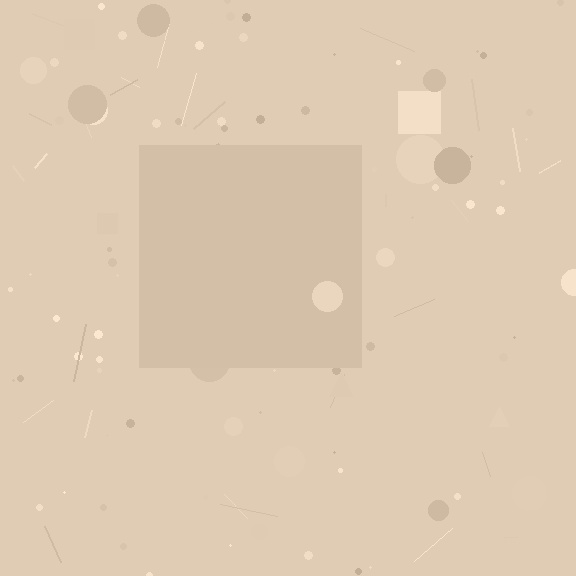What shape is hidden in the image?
A square is hidden in the image.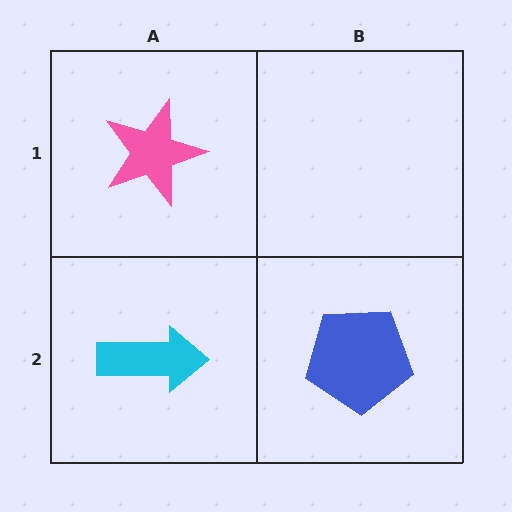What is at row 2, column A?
A cyan arrow.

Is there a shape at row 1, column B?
No, that cell is empty.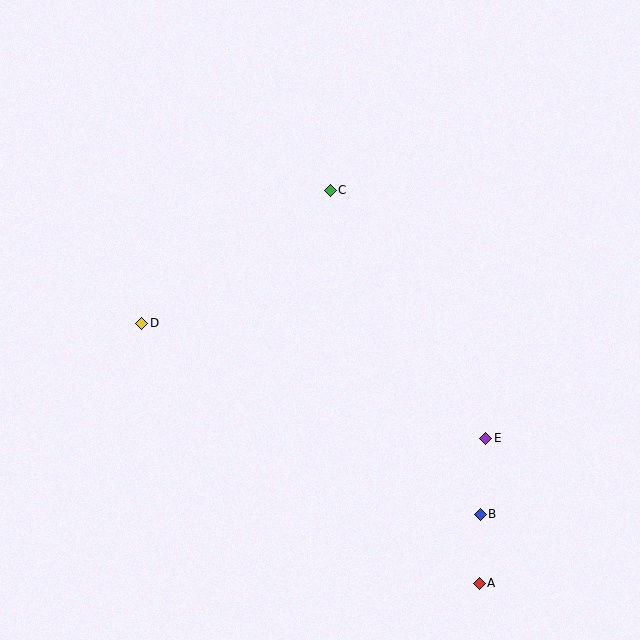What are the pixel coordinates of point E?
Point E is at (486, 439).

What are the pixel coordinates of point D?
Point D is at (142, 323).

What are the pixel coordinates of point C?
Point C is at (330, 190).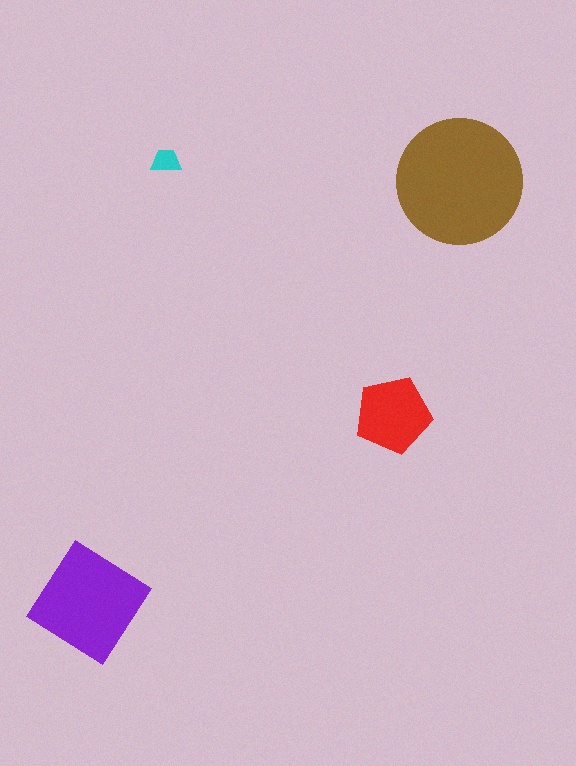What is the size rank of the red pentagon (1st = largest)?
3rd.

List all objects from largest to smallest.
The brown circle, the purple diamond, the red pentagon, the cyan trapezoid.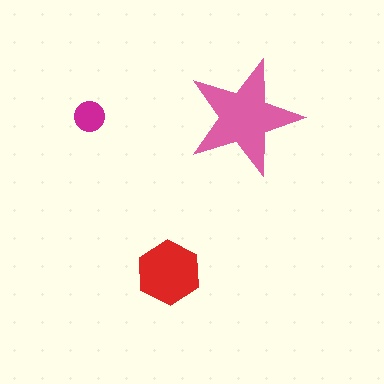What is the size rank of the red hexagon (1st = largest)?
2nd.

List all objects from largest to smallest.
The pink star, the red hexagon, the magenta circle.